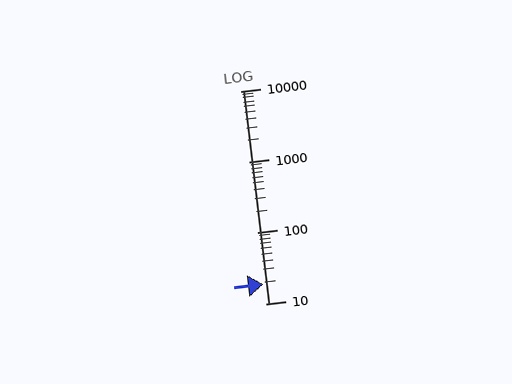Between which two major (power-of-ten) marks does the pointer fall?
The pointer is between 10 and 100.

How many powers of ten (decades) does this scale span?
The scale spans 3 decades, from 10 to 10000.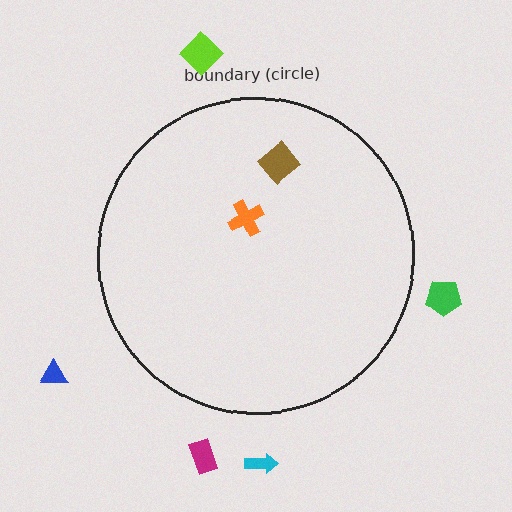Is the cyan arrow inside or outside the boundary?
Outside.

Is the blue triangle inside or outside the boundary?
Outside.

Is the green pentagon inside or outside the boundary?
Outside.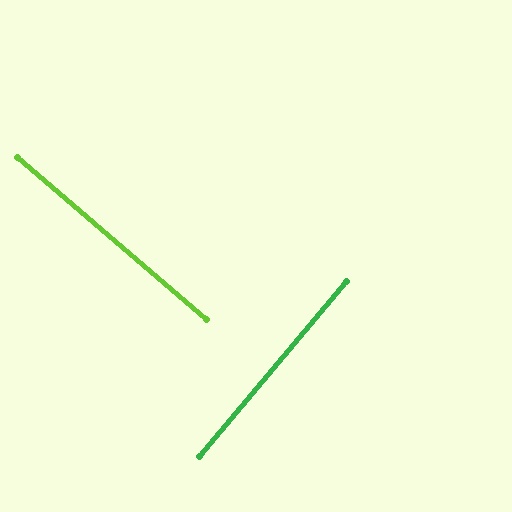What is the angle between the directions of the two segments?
Approximately 89 degrees.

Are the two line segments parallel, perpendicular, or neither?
Perpendicular — they meet at approximately 89°.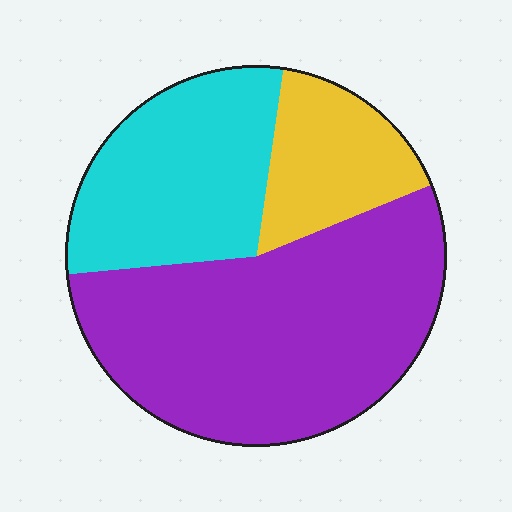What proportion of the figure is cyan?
Cyan takes up about one quarter (1/4) of the figure.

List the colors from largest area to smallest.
From largest to smallest: purple, cyan, yellow.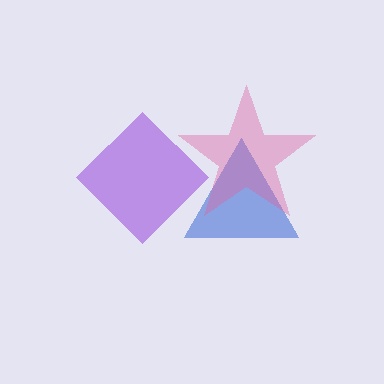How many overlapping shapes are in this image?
There are 3 overlapping shapes in the image.